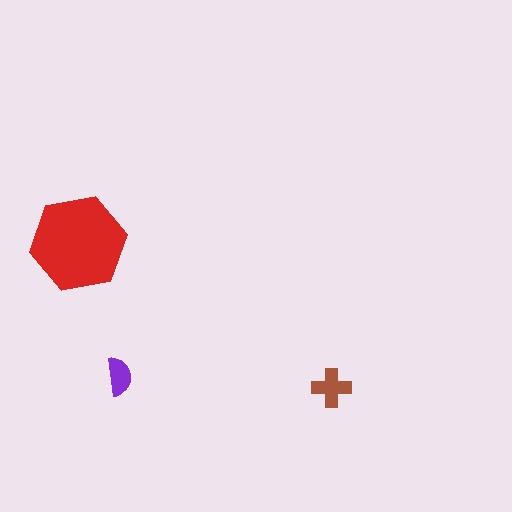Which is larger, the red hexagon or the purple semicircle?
The red hexagon.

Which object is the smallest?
The purple semicircle.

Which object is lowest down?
The brown cross is bottommost.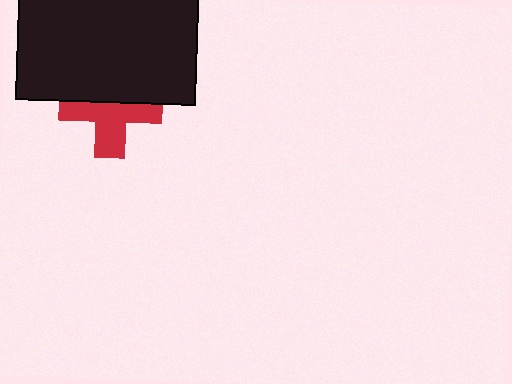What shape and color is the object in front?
The object in front is a black rectangle.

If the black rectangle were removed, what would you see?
You would see the complete red cross.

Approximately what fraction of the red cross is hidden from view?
Roughly 42% of the red cross is hidden behind the black rectangle.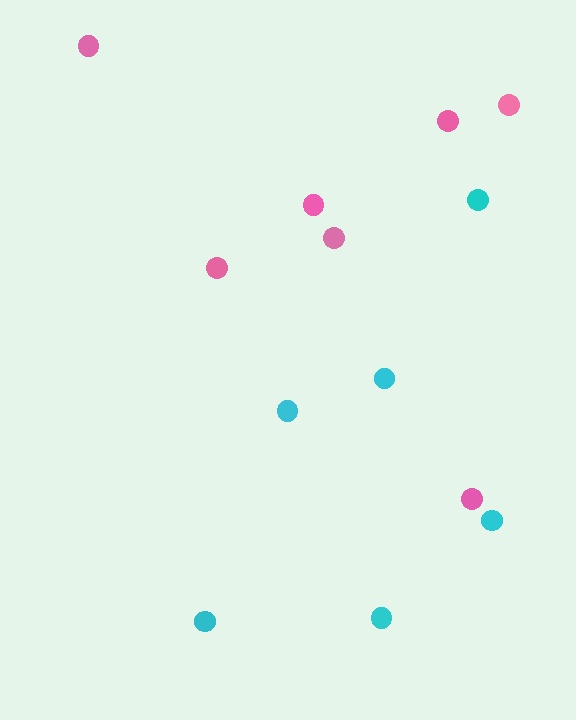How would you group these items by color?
There are 2 groups: one group of pink circles (7) and one group of cyan circles (6).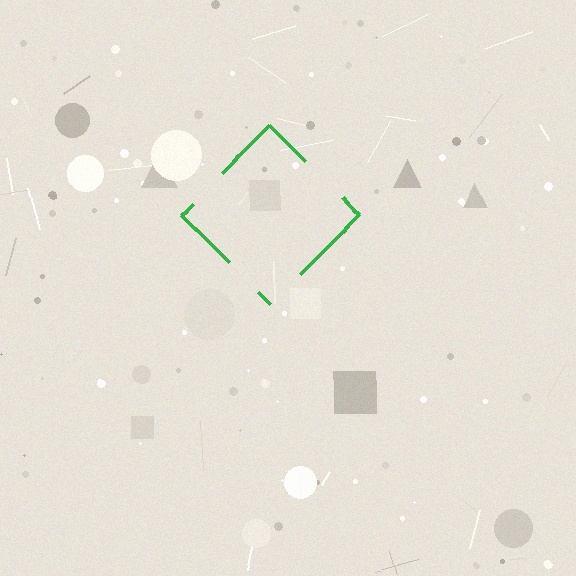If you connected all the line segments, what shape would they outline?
They would outline a diamond.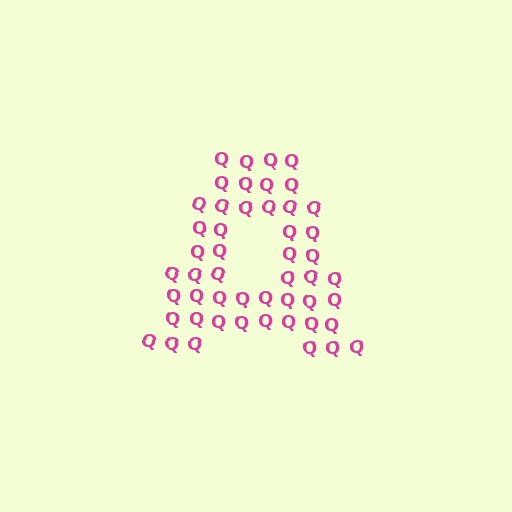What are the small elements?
The small elements are letter Q's.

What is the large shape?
The large shape is the letter A.